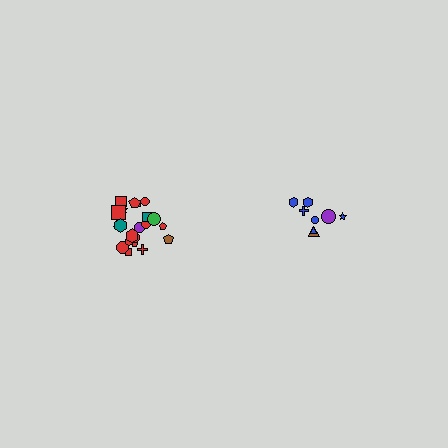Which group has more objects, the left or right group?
The left group.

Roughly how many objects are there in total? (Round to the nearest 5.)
Roughly 30 objects in total.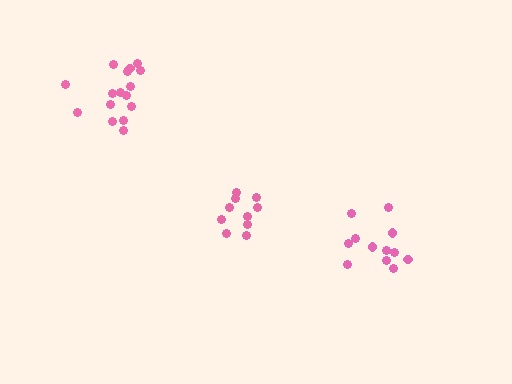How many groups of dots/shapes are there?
There are 3 groups.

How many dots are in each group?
Group 1: 10 dots, Group 2: 12 dots, Group 3: 16 dots (38 total).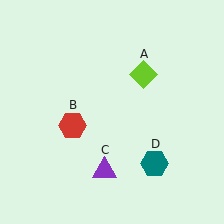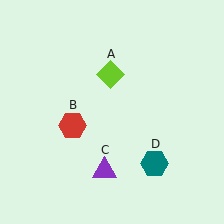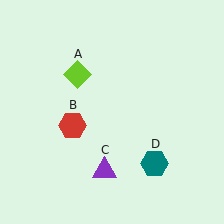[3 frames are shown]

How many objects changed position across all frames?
1 object changed position: lime diamond (object A).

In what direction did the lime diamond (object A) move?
The lime diamond (object A) moved left.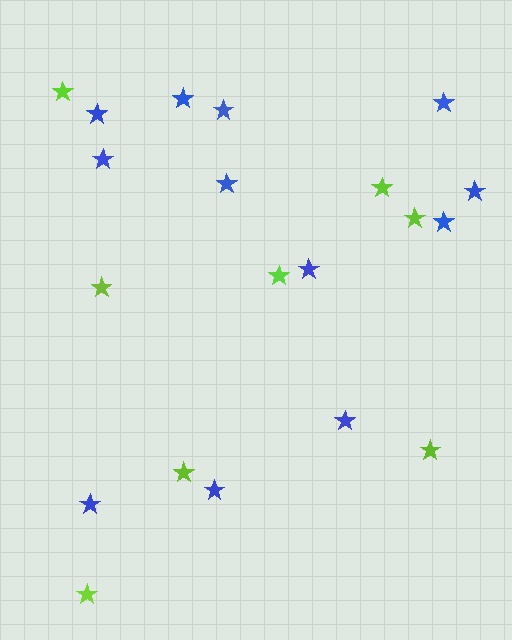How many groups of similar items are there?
There are 2 groups: one group of lime stars (8) and one group of blue stars (12).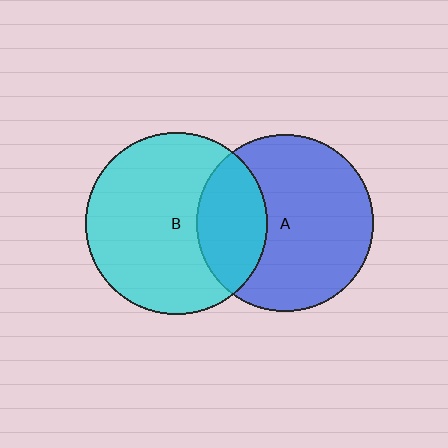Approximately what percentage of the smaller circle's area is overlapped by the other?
Approximately 30%.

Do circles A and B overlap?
Yes.